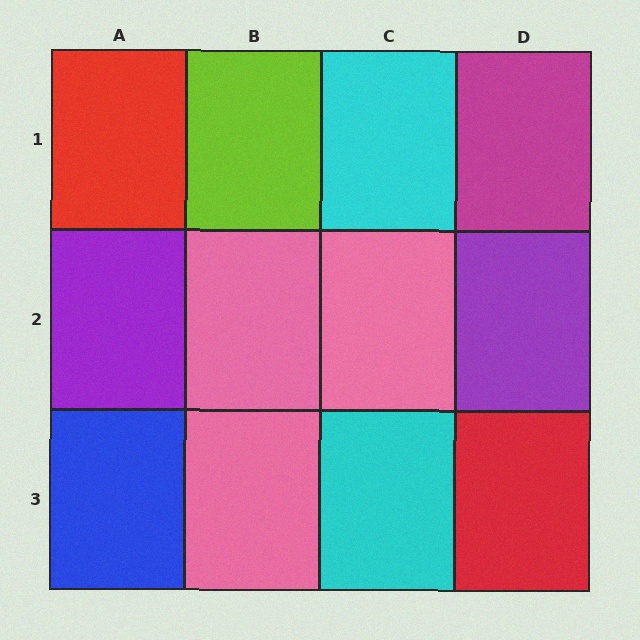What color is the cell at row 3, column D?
Red.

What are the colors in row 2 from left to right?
Purple, pink, pink, purple.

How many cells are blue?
1 cell is blue.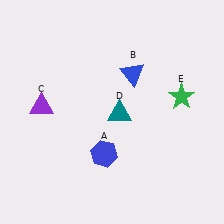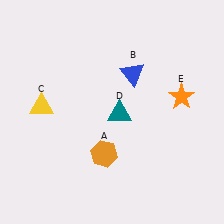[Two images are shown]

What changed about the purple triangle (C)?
In Image 1, C is purple. In Image 2, it changed to yellow.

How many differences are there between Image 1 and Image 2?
There are 3 differences between the two images.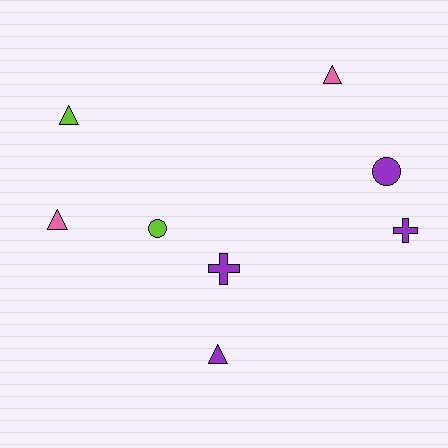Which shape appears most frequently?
Triangle, with 4 objects.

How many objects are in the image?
There are 8 objects.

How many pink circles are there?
There are no pink circles.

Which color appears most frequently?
Purple, with 4 objects.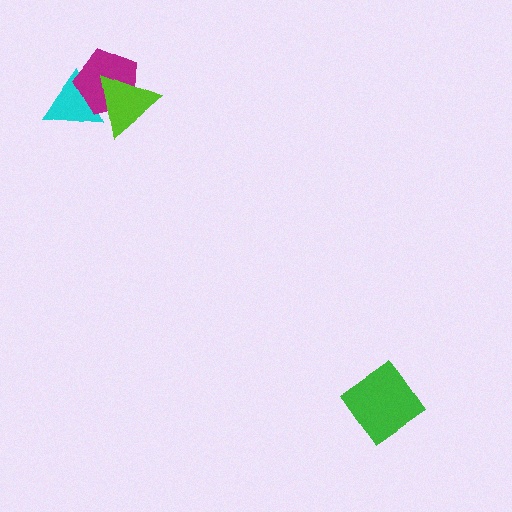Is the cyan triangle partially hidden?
Yes, it is partially covered by another shape.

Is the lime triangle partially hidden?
No, no other shape covers it.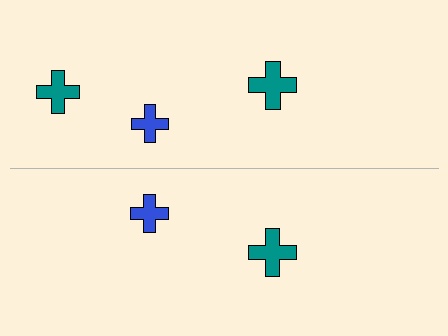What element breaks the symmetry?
A teal cross is missing from the bottom side.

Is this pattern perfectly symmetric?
No, the pattern is not perfectly symmetric. A teal cross is missing from the bottom side.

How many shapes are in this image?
There are 5 shapes in this image.